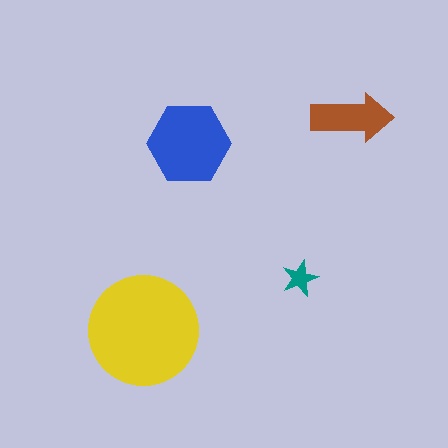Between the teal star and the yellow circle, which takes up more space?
The yellow circle.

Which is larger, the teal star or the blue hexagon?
The blue hexagon.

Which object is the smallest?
The teal star.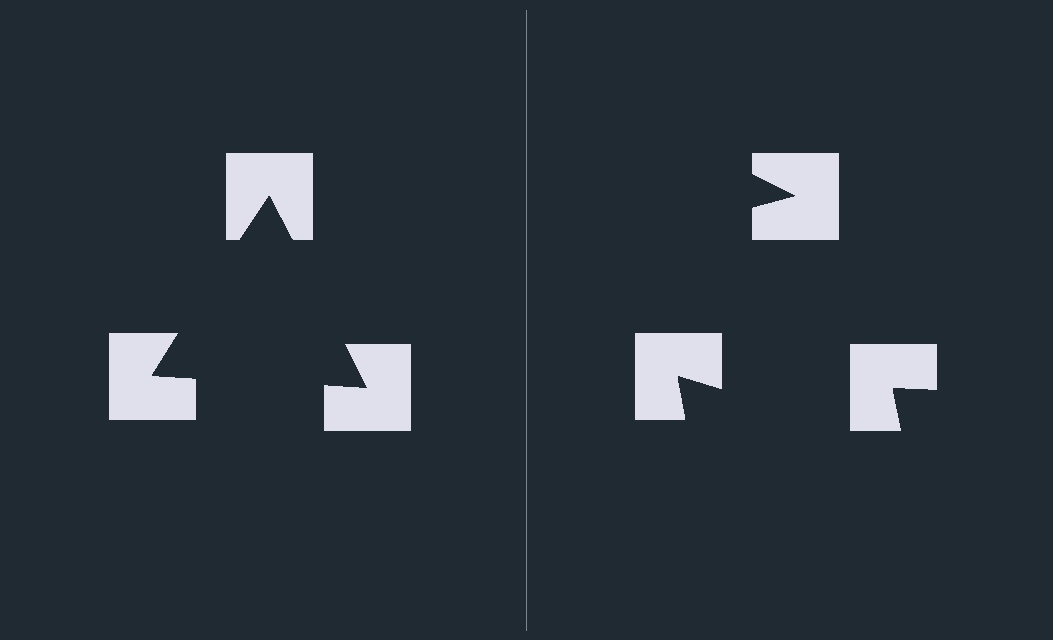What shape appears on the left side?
An illusory triangle.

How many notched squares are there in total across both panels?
6 — 3 on each side.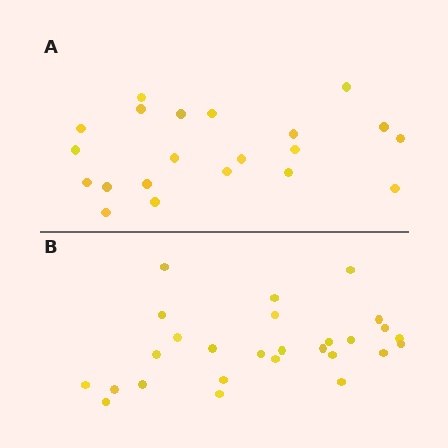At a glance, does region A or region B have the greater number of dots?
Region B (the bottom region) has more dots.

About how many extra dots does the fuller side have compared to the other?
Region B has about 6 more dots than region A.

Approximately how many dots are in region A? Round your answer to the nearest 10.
About 20 dots. (The exact count is 21, which rounds to 20.)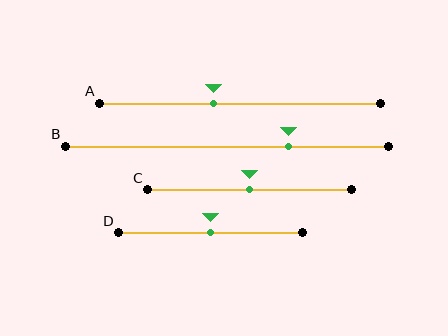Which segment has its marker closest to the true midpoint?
Segment C has its marker closest to the true midpoint.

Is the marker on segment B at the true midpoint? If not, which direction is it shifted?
No, the marker on segment B is shifted to the right by about 19% of the segment length.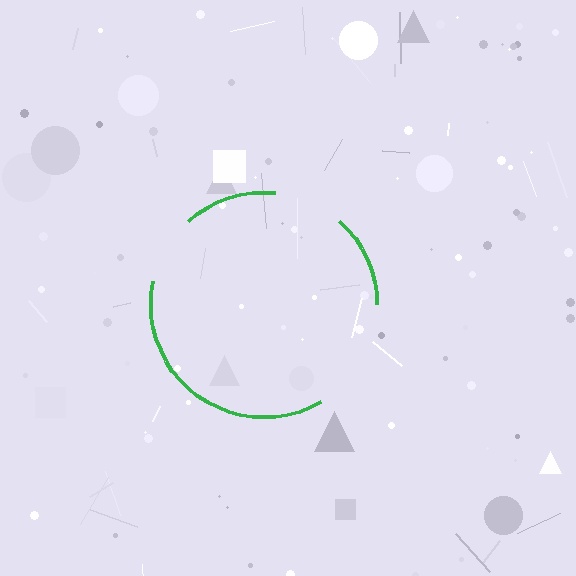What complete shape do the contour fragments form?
The contour fragments form a circle.